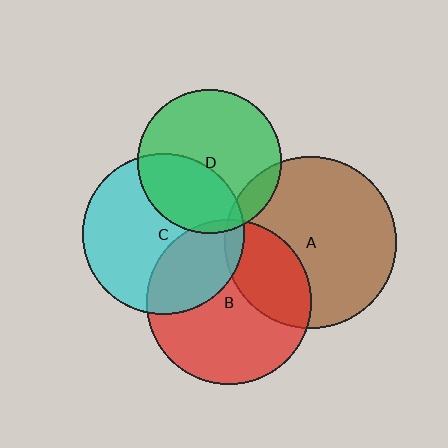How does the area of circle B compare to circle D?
Approximately 1.3 times.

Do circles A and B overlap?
Yes.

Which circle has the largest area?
Circle A (brown).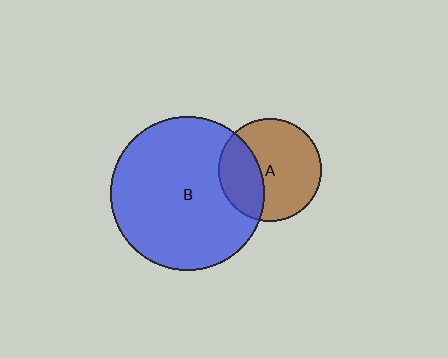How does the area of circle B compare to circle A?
Approximately 2.3 times.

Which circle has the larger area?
Circle B (blue).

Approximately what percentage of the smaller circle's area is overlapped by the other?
Approximately 35%.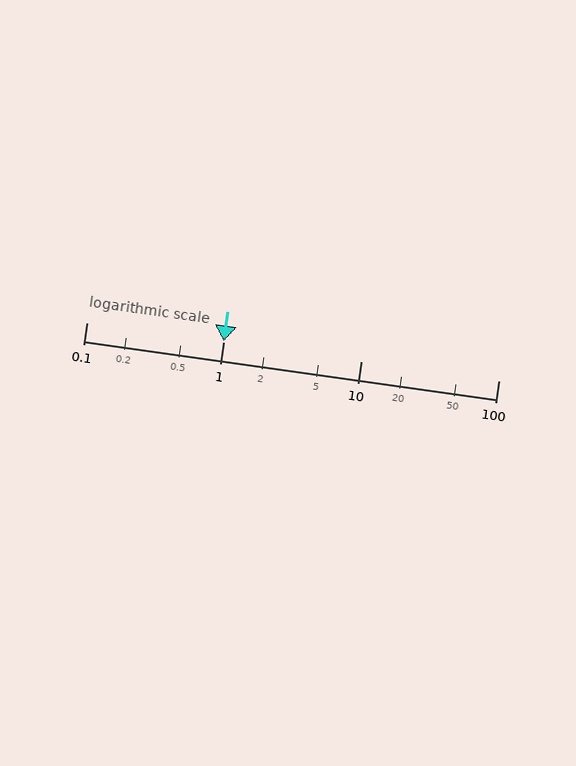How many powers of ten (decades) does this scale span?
The scale spans 3 decades, from 0.1 to 100.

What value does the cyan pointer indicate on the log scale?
The pointer indicates approximately 1.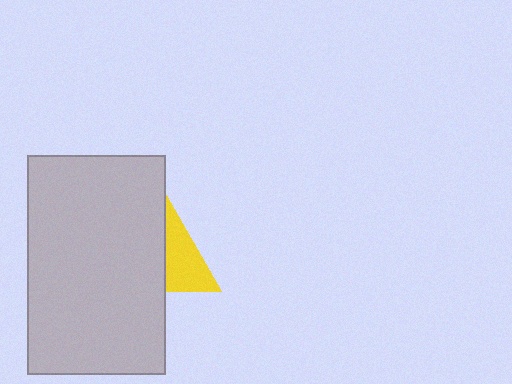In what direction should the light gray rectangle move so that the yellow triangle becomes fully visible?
The light gray rectangle should move left. That is the shortest direction to clear the overlap and leave the yellow triangle fully visible.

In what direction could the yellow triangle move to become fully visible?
The yellow triangle could move right. That would shift it out from behind the light gray rectangle entirely.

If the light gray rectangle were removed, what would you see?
You would see the complete yellow triangle.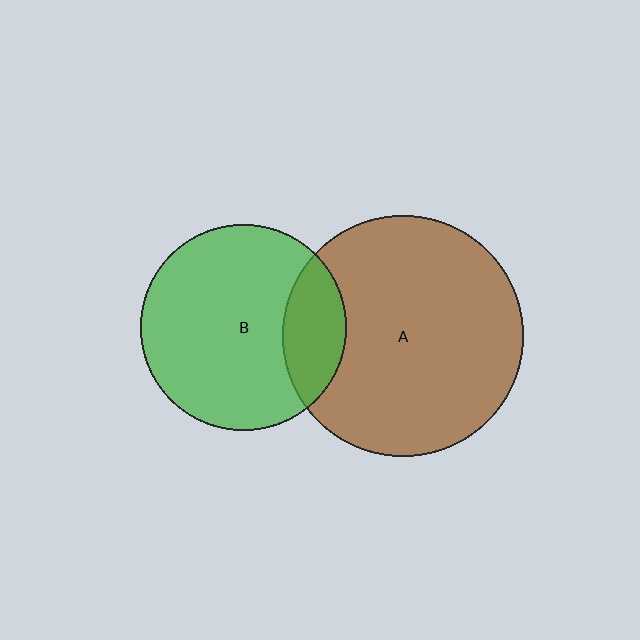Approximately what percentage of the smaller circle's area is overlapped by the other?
Approximately 20%.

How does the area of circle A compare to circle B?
Approximately 1.4 times.